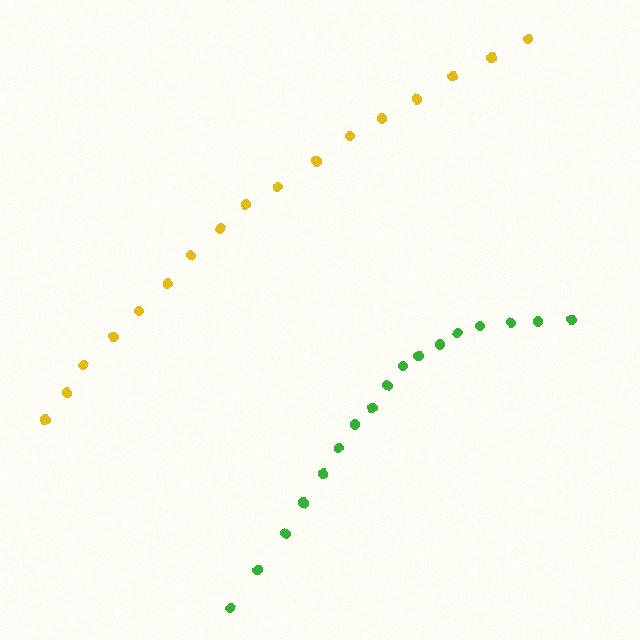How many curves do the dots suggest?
There are 2 distinct paths.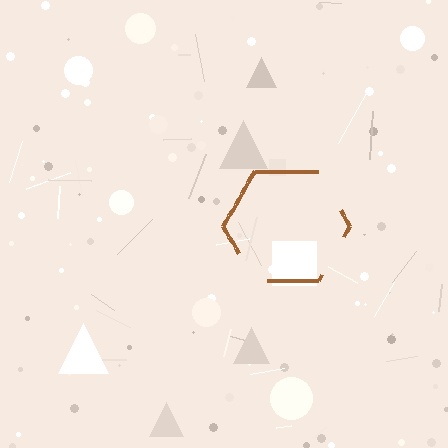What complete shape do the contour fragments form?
The contour fragments form a hexagon.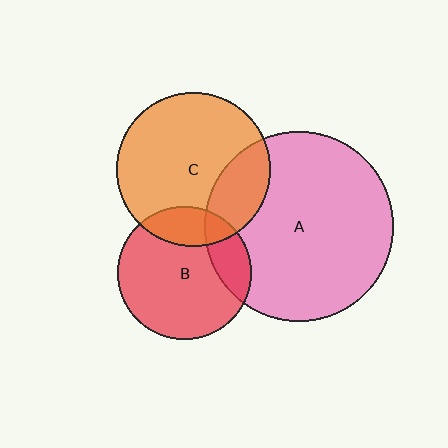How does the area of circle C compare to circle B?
Approximately 1.3 times.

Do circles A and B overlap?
Yes.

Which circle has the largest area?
Circle A (pink).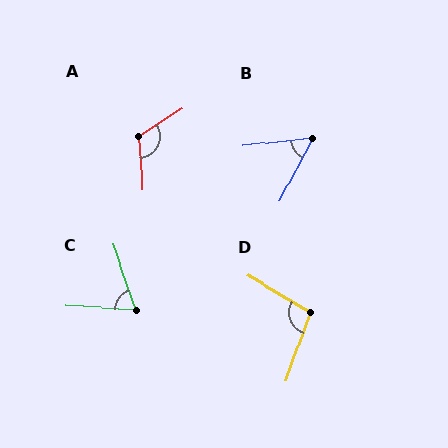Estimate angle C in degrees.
Approximately 68 degrees.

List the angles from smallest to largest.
B (55°), C (68°), D (102°), A (118°).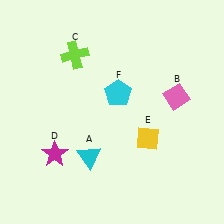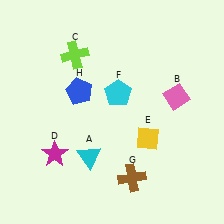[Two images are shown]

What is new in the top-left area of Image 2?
A blue pentagon (H) was added in the top-left area of Image 2.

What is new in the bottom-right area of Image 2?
A brown cross (G) was added in the bottom-right area of Image 2.